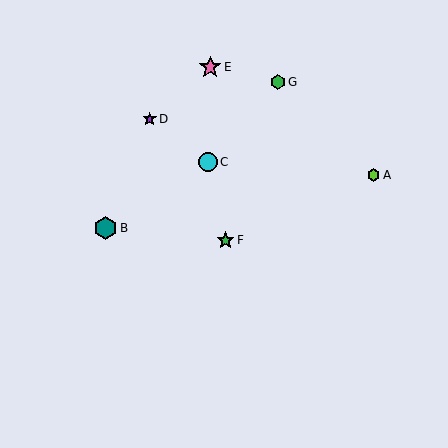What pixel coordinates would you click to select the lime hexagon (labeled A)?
Click at (374, 175) to select the lime hexagon A.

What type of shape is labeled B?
Shape B is a teal hexagon.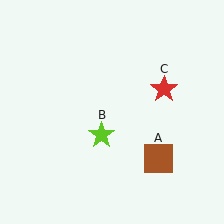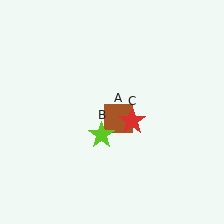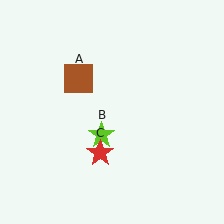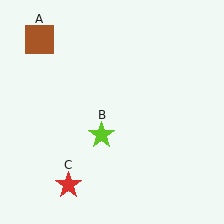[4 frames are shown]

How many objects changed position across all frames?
2 objects changed position: brown square (object A), red star (object C).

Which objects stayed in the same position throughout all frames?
Lime star (object B) remained stationary.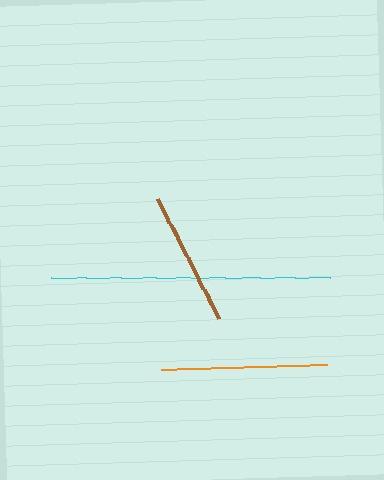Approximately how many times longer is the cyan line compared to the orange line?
The cyan line is approximately 1.7 times the length of the orange line.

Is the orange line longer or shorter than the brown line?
The orange line is longer than the brown line.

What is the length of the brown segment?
The brown segment is approximately 135 pixels long.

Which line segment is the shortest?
The brown line is the shortest at approximately 135 pixels.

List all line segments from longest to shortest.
From longest to shortest: cyan, orange, brown.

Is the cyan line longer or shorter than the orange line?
The cyan line is longer than the orange line.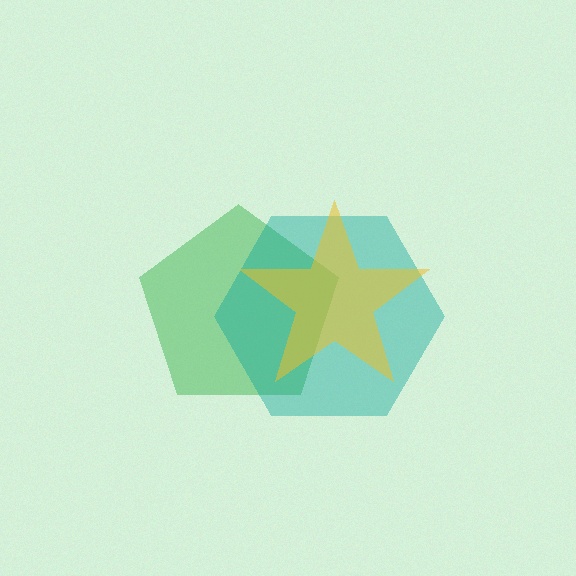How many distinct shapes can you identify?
There are 3 distinct shapes: a green pentagon, a teal hexagon, a yellow star.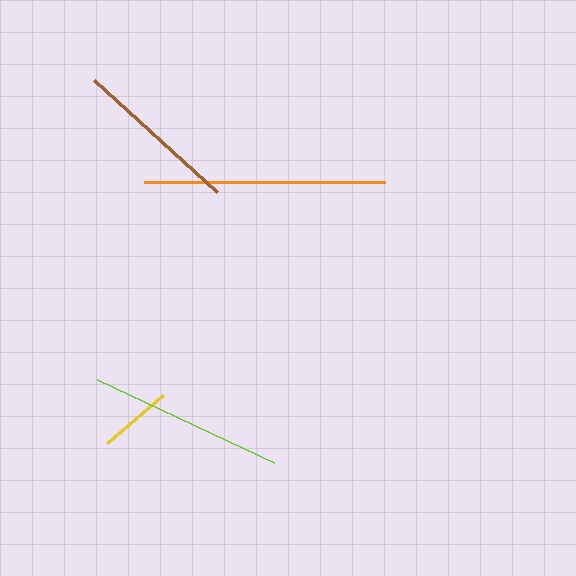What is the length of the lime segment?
The lime segment is approximately 195 pixels long.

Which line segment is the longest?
The orange line is the longest at approximately 240 pixels.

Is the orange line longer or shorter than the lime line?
The orange line is longer than the lime line.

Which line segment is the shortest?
The yellow line is the shortest at approximately 74 pixels.